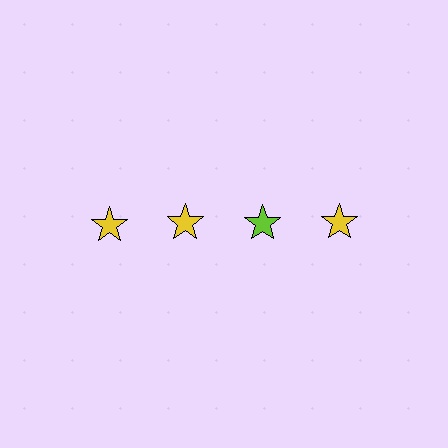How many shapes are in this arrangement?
There are 4 shapes arranged in a grid pattern.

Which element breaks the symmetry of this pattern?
The lime star in the top row, center column breaks the symmetry. All other shapes are yellow stars.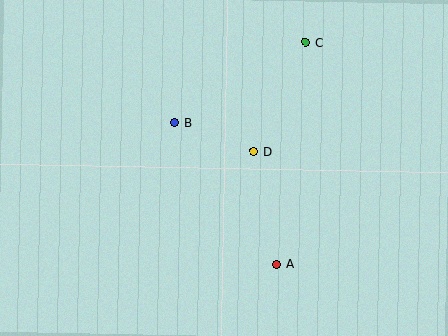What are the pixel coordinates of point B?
Point B is at (175, 123).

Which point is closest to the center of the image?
Point D at (254, 151) is closest to the center.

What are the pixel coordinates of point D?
Point D is at (254, 151).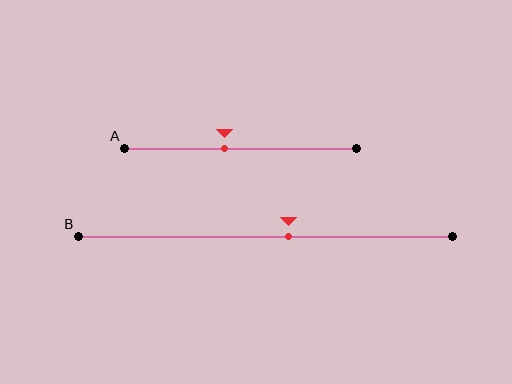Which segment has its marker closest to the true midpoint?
Segment B has its marker closest to the true midpoint.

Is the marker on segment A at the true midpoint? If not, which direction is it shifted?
No, the marker on segment A is shifted to the left by about 7% of the segment length.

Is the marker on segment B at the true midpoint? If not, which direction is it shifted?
No, the marker on segment B is shifted to the right by about 6% of the segment length.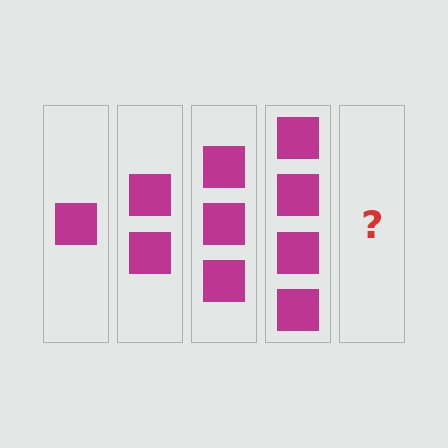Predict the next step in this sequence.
The next step is 5 squares.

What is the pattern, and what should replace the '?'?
The pattern is that each step adds one more square. The '?' should be 5 squares.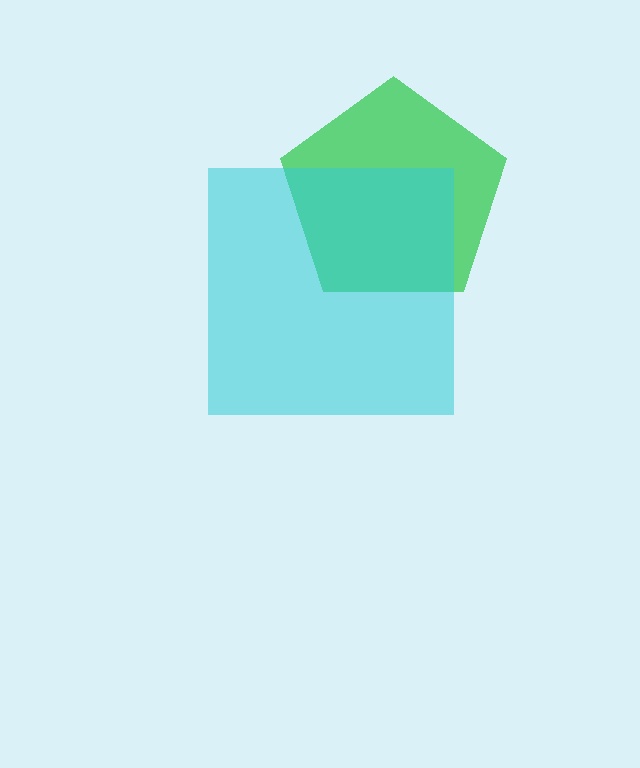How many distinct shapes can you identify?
There are 2 distinct shapes: a green pentagon, a cyan square.